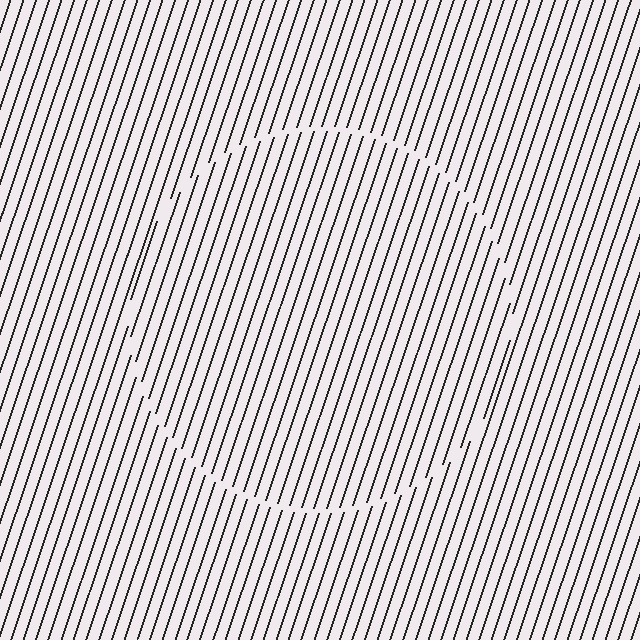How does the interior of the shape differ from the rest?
The interior of the shape contains the same grating, shifted by half a period — the contour is defined by the phase discontinuity where line-ends from the inner and outer gratings abut.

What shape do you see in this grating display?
An illusory circle. The interior of the shape contains the same grating, shifted by half a period — the contour is defined by the phase discontinuity where line-ends from the inner and outer gratings abut.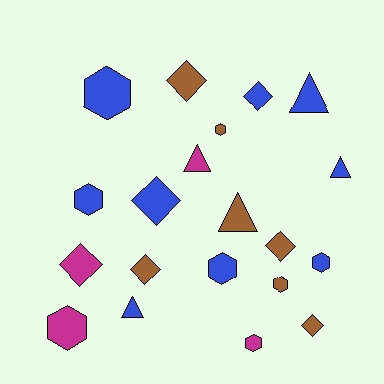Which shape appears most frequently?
Hexagon, with 8 objects.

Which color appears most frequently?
Blue, with 9 objects.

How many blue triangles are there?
There are 3 blue triangles.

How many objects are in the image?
There are 20 objects.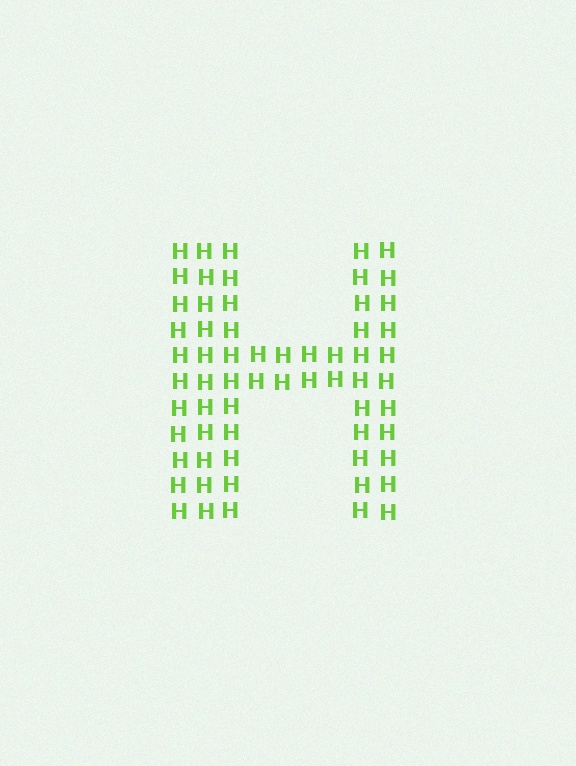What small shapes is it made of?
It is made of small letter H's.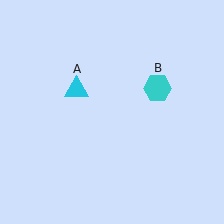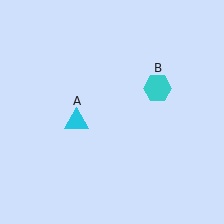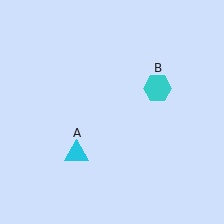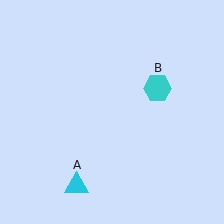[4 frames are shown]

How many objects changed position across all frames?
1 object changed position: cyan triangle (object A).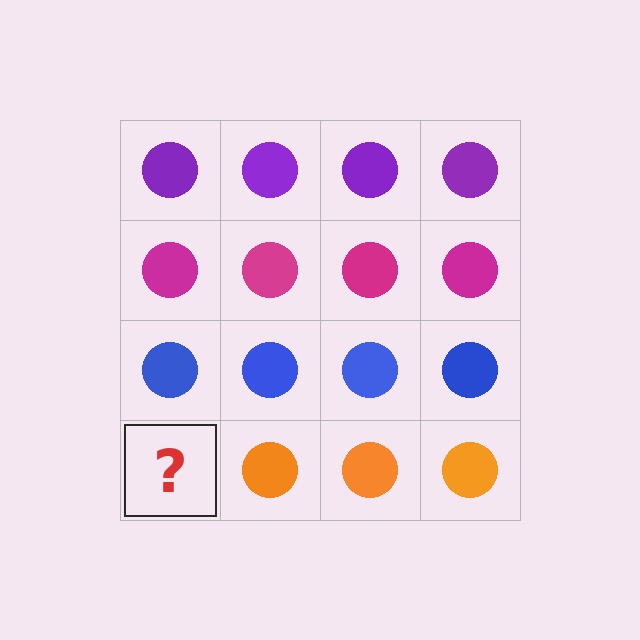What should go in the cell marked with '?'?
The missing cell should contain an orange circle.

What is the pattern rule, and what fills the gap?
The rule is that each row has a consistent color. The gap should be filled with an orange circle.